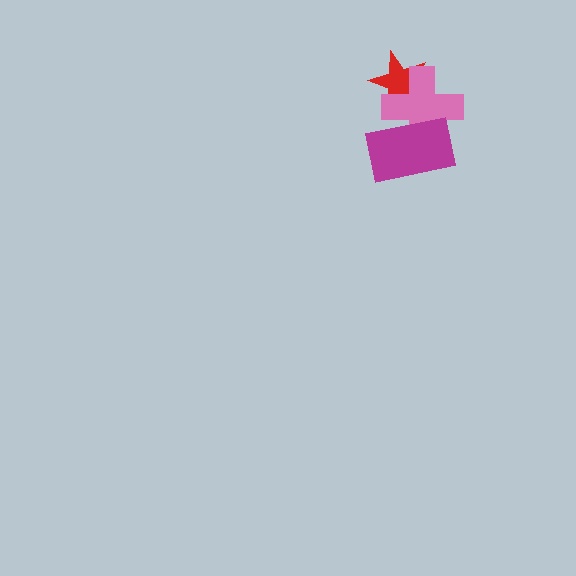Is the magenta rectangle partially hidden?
No, no other shape covers it.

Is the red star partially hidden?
Yes, it is partially covered by another shape.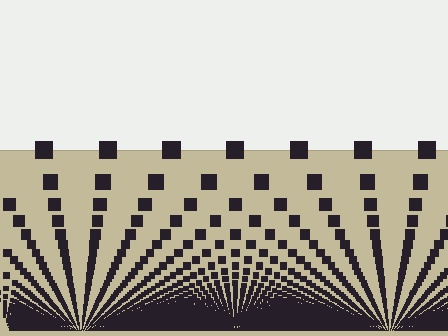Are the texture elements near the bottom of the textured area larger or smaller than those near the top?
Smaller. The gradient is inverted — elements near the bottom are smaller and denser.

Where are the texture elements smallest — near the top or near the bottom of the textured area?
Near the bottom.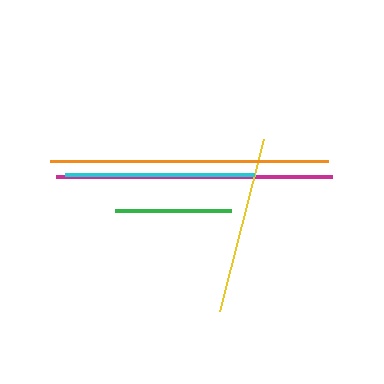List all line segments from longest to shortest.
From longest to shortest: orange, magenta, cyan, yellow, green.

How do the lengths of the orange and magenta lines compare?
The orange and magenta lines are approximately the same length.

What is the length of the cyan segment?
The cyan segment is approximately 189 pixels long.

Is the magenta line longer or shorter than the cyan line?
The magenta line is longer than the cyan line.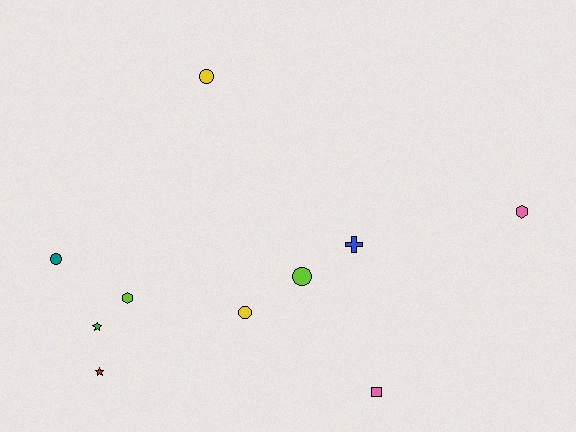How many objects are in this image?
There are 10 objects.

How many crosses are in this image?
There is 1 cross.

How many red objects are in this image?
There is 1 red object.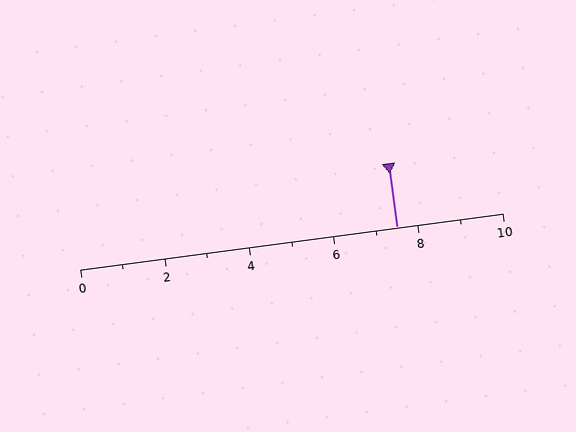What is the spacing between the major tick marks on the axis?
The major ticks are spaced 2 apart.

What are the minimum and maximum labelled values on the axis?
The axis runs from 0 to 10.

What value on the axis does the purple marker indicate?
The marker indicates approximately 7.5.